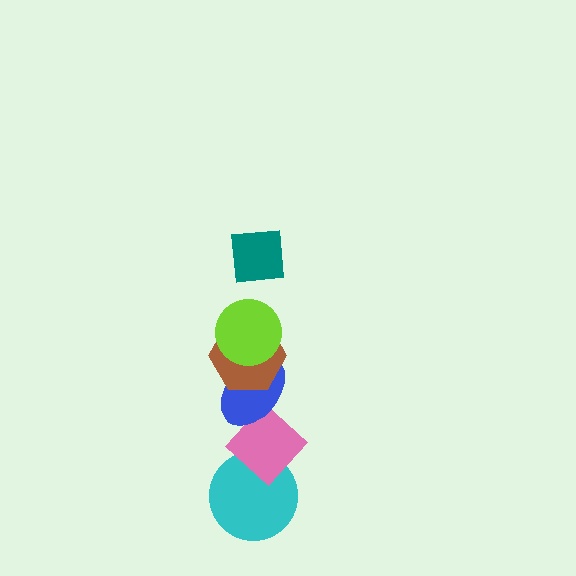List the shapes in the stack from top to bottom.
From top to bottom: the teal square, the lime circle, the brown hexagon, the blue ellipse, the pink diamond, the cyan circle.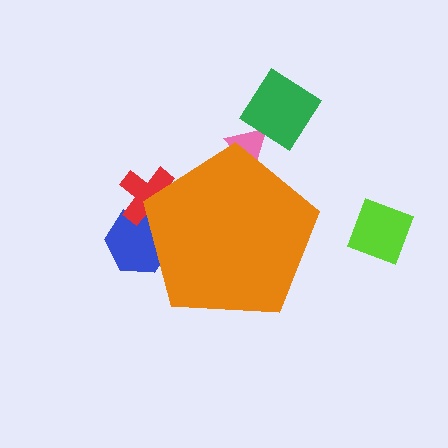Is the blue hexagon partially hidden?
Yes, the blue hexagon is partially hidden behind the orange pentagon.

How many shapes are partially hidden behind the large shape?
3 shapes are partially hidden.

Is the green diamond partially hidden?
No, the green diamond is fully visible.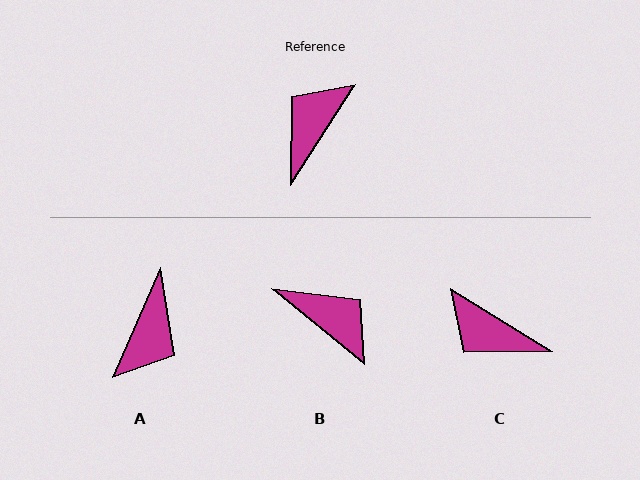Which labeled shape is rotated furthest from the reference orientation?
A, about 171 degrees away.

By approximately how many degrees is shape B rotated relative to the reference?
Approximately 97 degrees clockwise.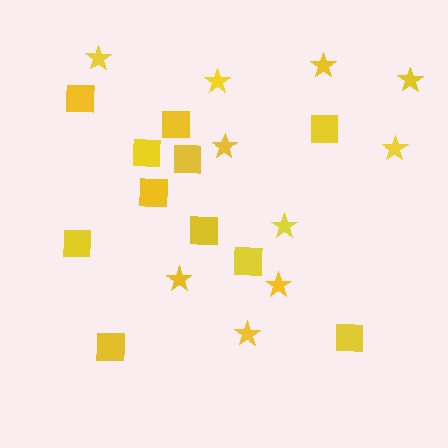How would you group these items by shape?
There are 2 groups: one group of squares (11) and one group of stars (10).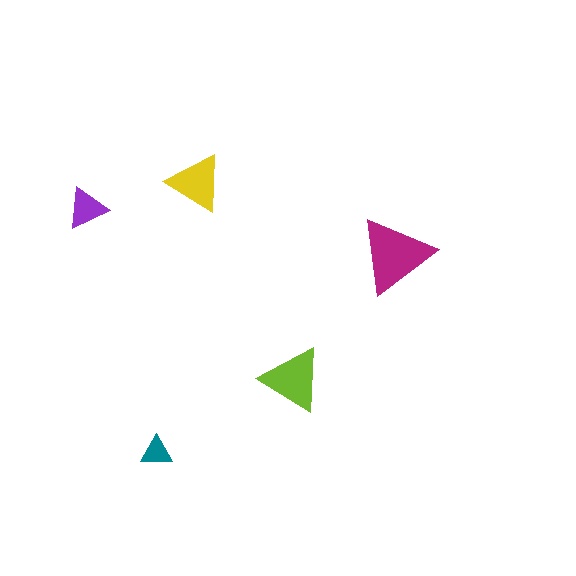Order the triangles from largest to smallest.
the magenta one, the lime one, the yellow one, the purple one, the teal one.